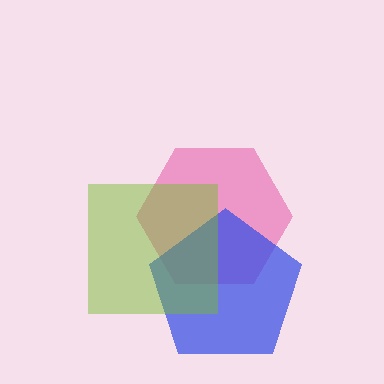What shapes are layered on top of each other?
The layered shapes are: a pink hexagon, a blue pentagon, a lime square.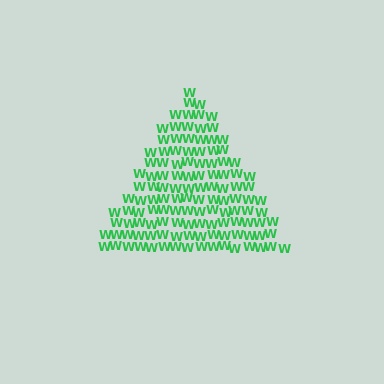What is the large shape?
The large shape is a triangle.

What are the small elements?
The small elements are letter W's.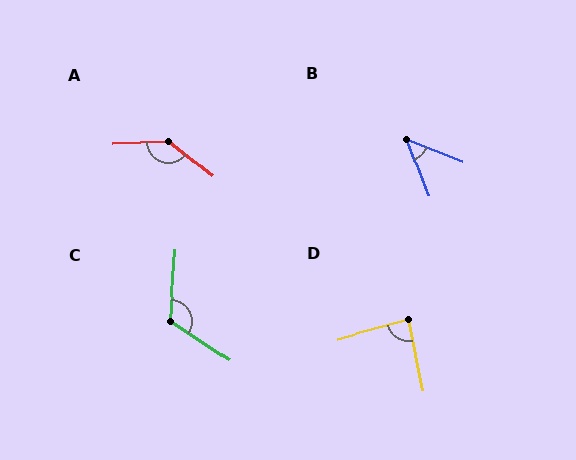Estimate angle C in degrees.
Approximately 119 degrees.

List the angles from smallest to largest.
B (47°), D (86°), C (119°), A (140°).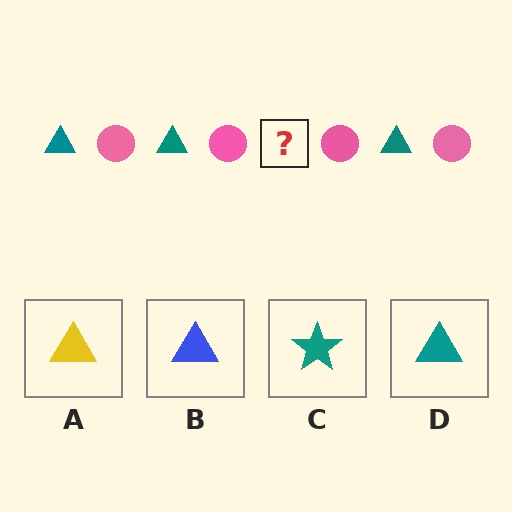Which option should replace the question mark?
Option D.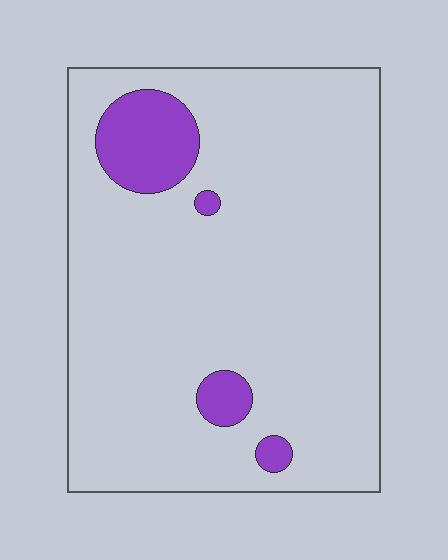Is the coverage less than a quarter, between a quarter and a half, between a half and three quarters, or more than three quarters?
Less than a quarter.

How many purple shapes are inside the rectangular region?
4.